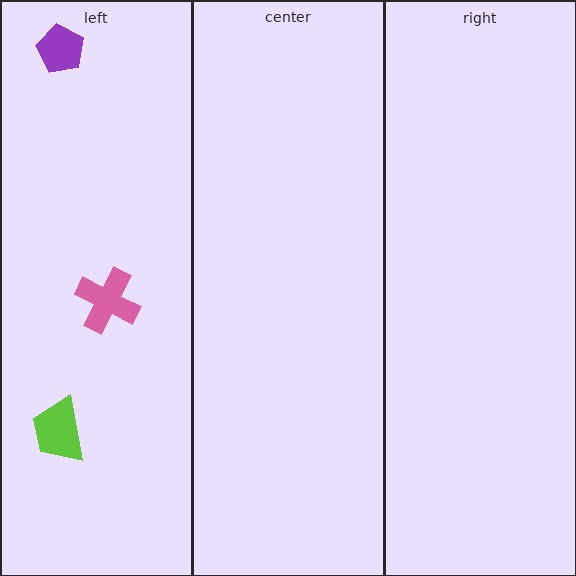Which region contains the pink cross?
The left region.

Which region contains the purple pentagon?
The left region.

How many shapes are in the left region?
3.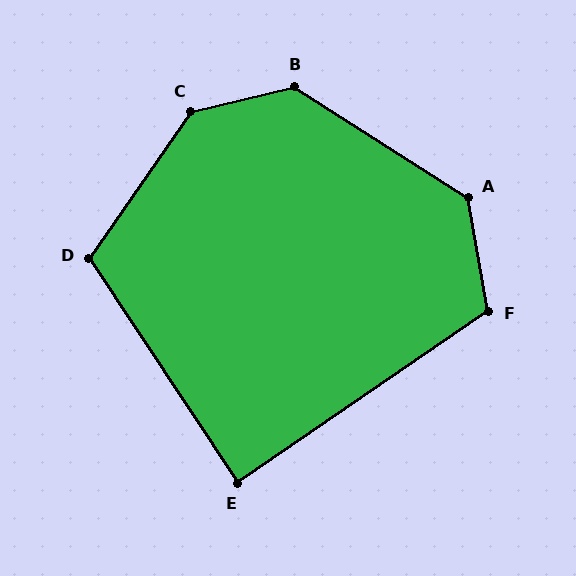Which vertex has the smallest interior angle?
E, at approximately 89 degrees.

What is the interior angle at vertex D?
Approximately 112 degrees (obtuse).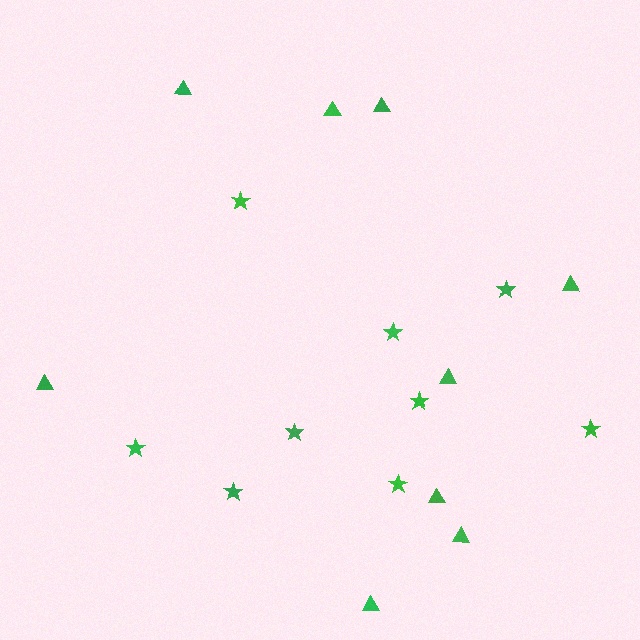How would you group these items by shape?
There are 2 groups: one group of triangles (9) and one group of stars (9).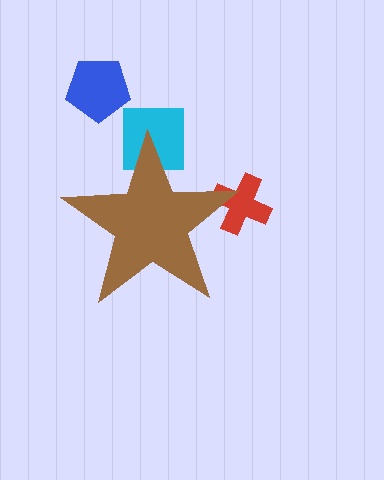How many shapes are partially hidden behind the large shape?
2 shapes are partially hidden.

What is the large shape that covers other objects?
A brown star.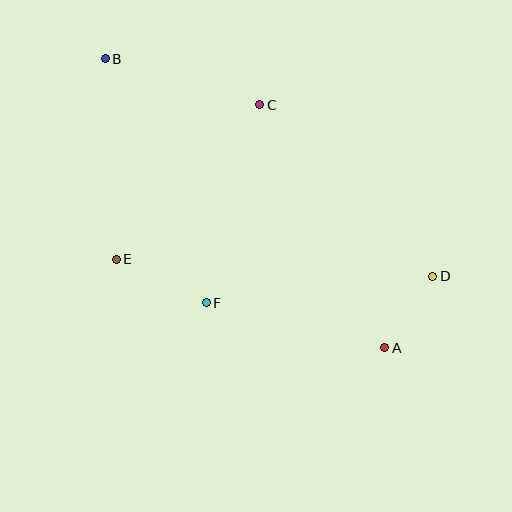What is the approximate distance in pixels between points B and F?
The distance between B and F is approximately 264 pixels.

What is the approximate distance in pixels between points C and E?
The distance between C and E is approximately 211 pixels.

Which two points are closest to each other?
Points A and D are closest to each other.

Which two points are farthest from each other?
Points A and B are farthest from each other.